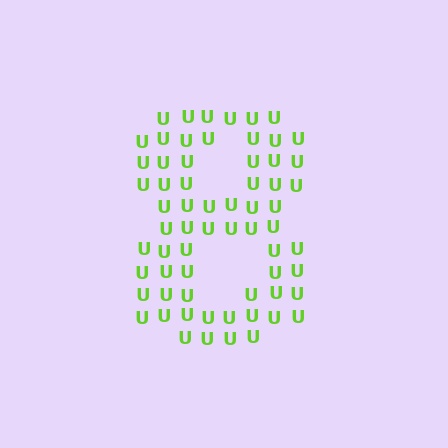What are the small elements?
The small elements are letter U's.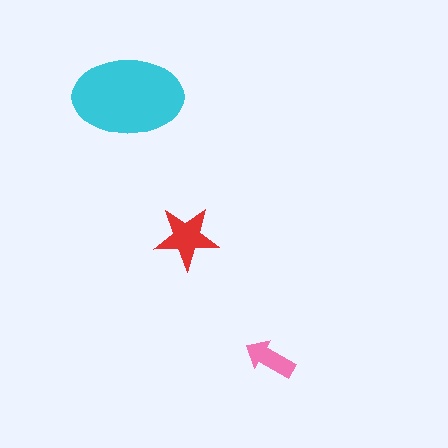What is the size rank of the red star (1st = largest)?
2nd.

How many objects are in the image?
There are 3 objects in the image.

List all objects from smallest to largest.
The pink arrow, the red star, the cyan ellipse.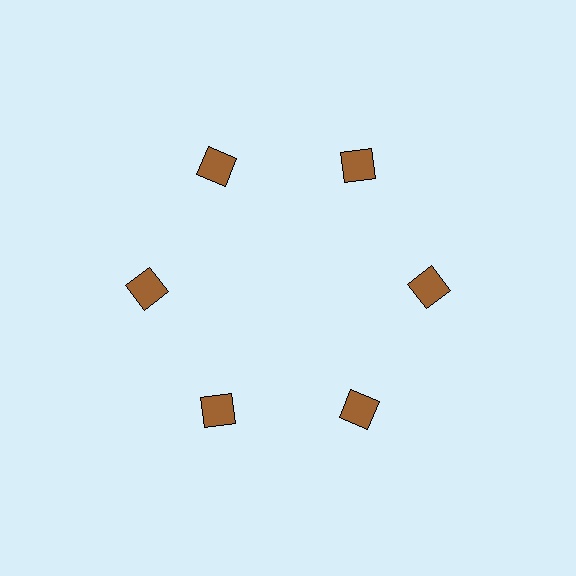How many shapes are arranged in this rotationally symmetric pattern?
There are 6 shapes, arranged in 6 groups of 1.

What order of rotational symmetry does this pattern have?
This pattern has 6-fold rotational symmetry.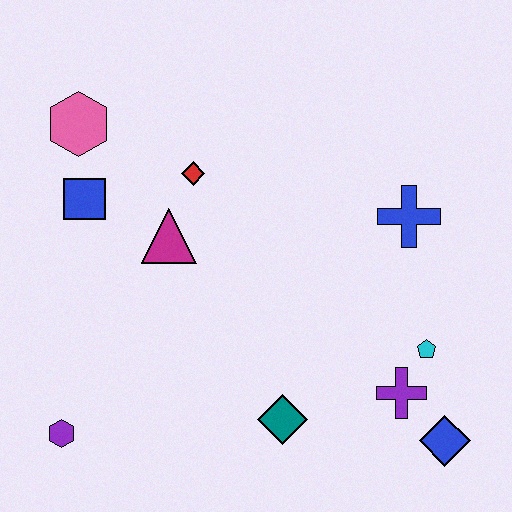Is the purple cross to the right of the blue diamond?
No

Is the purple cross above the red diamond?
No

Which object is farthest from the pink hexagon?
The blue diamond is farthest from the pink hexagon.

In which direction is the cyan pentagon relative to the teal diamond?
The cyan pentagon is to the right of the teal diamond.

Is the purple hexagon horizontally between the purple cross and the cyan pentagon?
No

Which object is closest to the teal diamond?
The purple cross is closest to the teal diamond.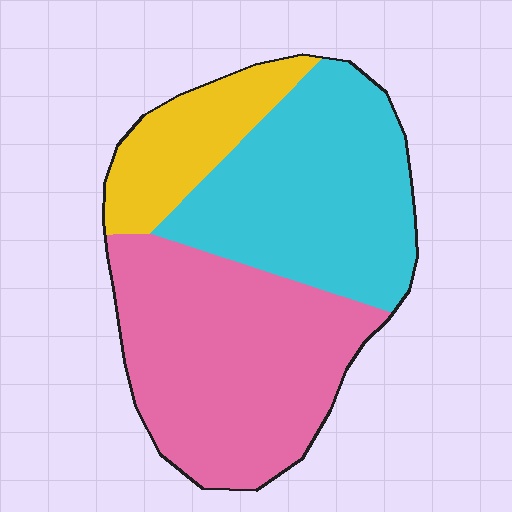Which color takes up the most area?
Pink, at roughly 45%.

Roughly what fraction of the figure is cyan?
Cyan covers about 40% of the figure.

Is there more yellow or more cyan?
Cyan.